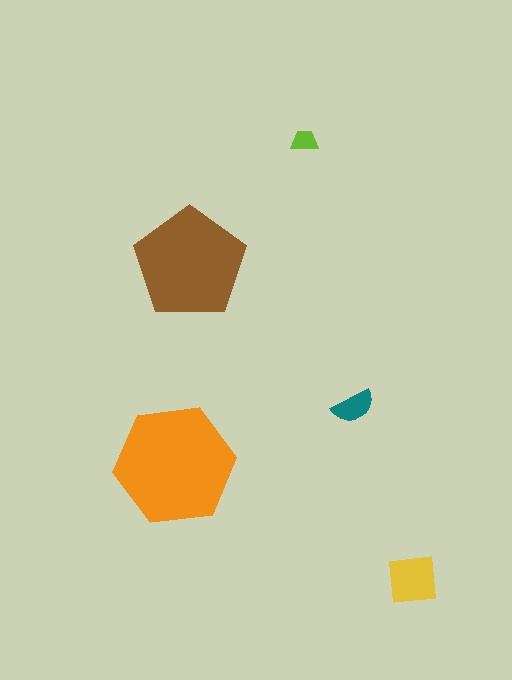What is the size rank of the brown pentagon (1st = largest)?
2nd.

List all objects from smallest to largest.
The lime trapezoid, the teal semicircle, the yellow square, the brown pentagon, the orange hexagon.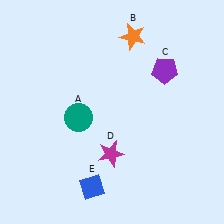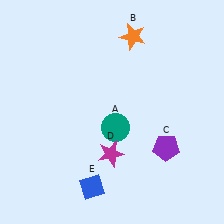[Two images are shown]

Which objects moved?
The objects that moved are: the teal circle (A), the purple pentagon (C).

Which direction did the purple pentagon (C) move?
The purple pentagon (C) moved down.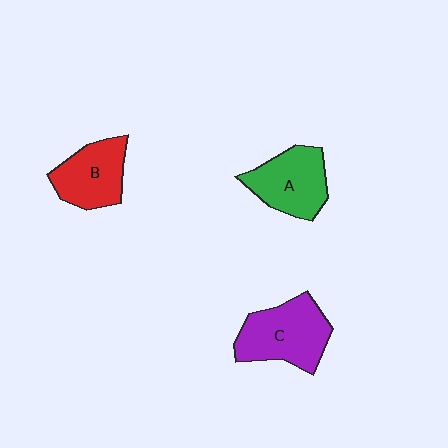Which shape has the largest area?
Shape C (purple).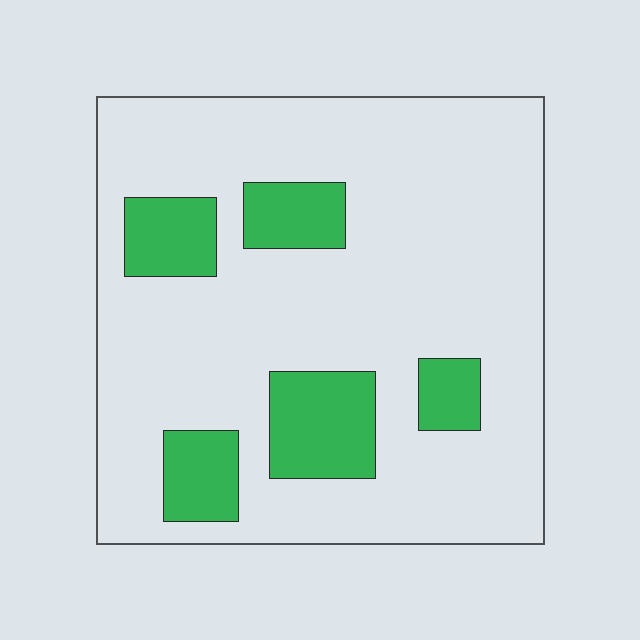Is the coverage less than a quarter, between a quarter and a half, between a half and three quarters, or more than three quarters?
Less than a quarter.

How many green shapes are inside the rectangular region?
5.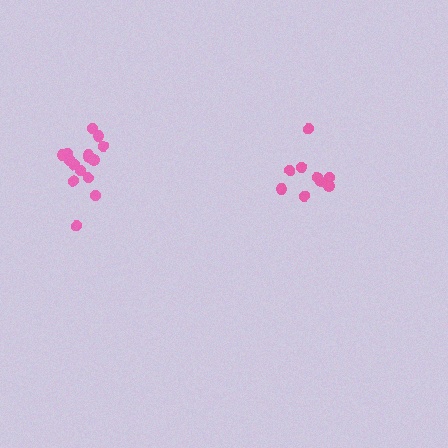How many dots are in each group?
Group 1: 15 dots, Group 2: 9 dots (24 total).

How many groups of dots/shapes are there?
There are 2 groups.